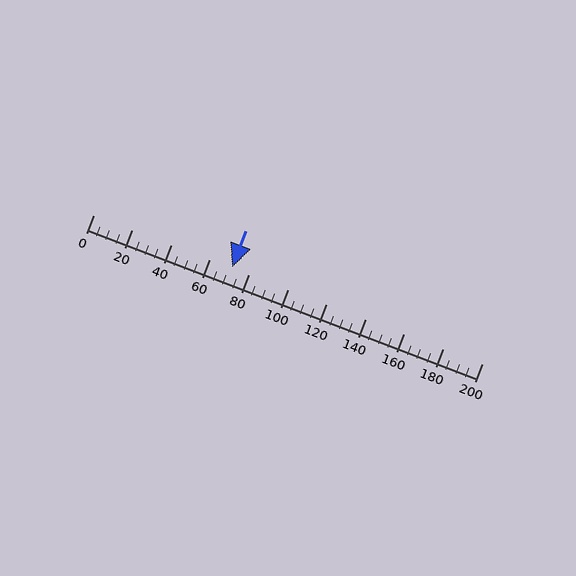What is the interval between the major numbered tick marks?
The major tick marks are spaced 20 units apart.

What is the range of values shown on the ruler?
The ruler shows values from 0 to 200.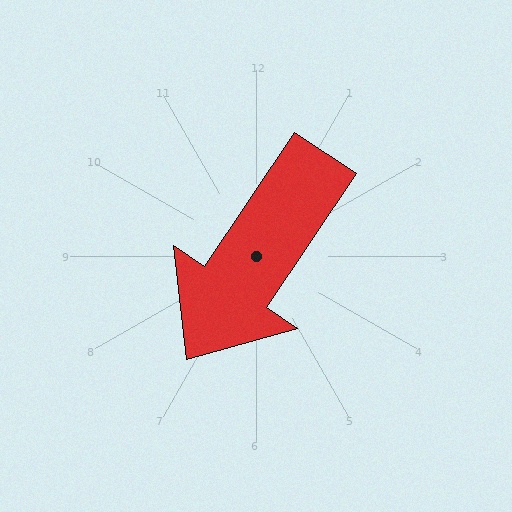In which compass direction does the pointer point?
Southwest.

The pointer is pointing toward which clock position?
Roughly 7 o'clock.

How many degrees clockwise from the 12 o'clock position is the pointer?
Approximately 214 degrees.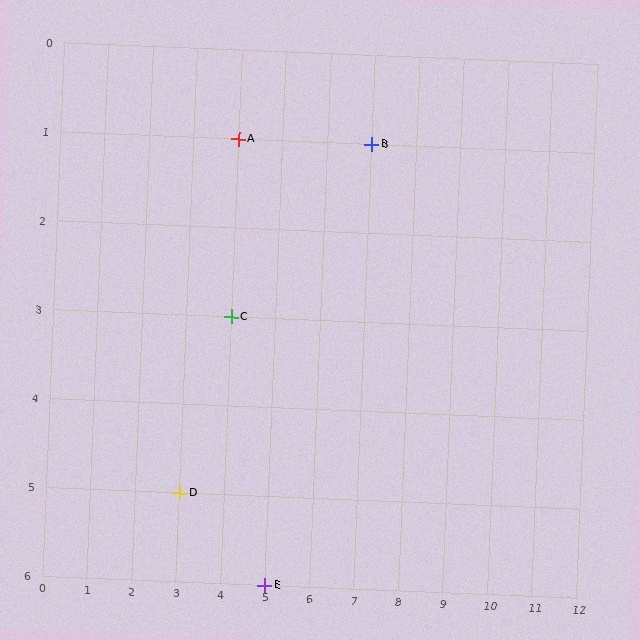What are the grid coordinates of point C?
Point C is at grid coordinates (4, 3).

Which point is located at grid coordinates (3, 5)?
Point D is at (3, 5).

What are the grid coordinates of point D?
Point D is at grid coordinates (3, 5).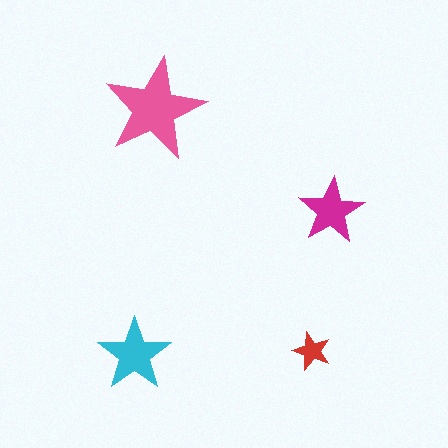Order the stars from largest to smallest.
the pink one, the cyan one, the magenta one, the red one.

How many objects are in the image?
There are 4 objects in the image.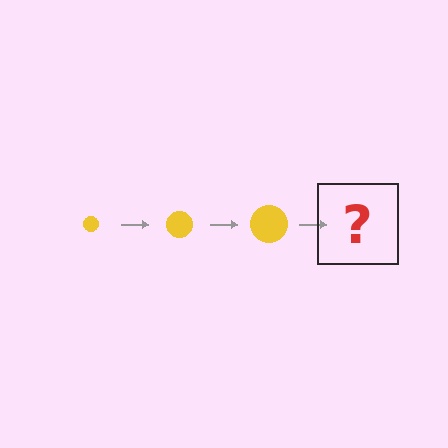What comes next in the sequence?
The next element should be a yellow circle, larger than the previous one.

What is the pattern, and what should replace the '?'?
The pattern is that the circle gets progressively larger each step. The '?' should be a yellow circle, larger than the previous one.